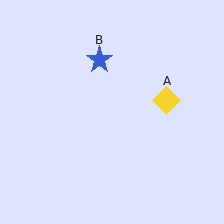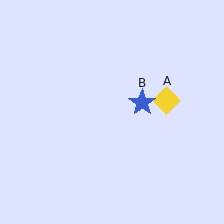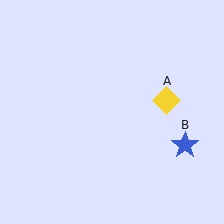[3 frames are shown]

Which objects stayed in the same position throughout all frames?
Yellow diamond (object A) remained stationary.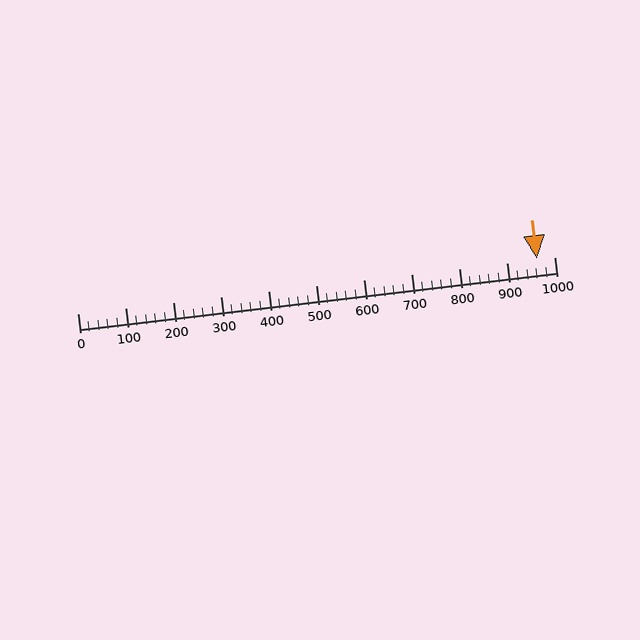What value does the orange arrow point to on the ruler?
The orange arrow points to approximately 963.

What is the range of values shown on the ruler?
The ruler shows values from 0 to 1000.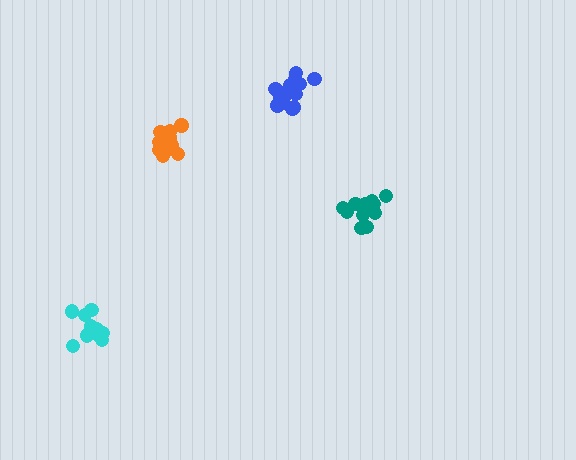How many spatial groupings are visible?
There are 4 spatial groupings.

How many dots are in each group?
Group 1: 12 dots, Group 2: 12 dots, Group 3: 15 dots, Group 4: 11 dots (50 total).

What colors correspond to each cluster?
The clusters are colored: teal, orange, blue, cyan.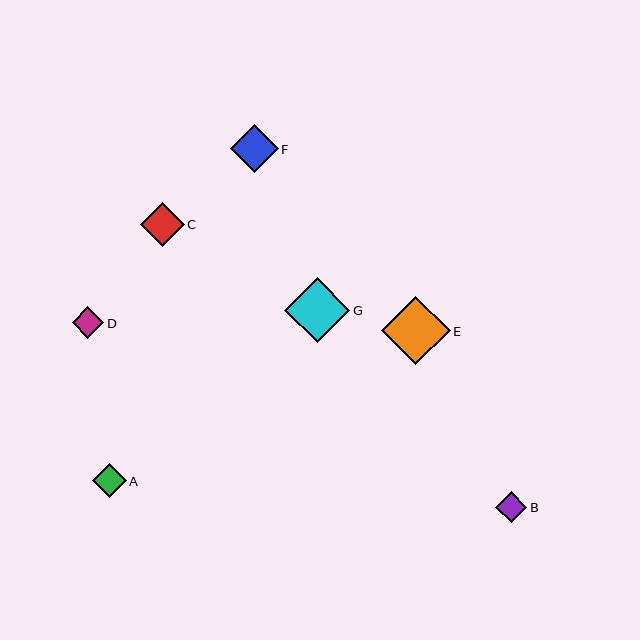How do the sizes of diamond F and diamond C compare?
Diamond F and diamond C are approximately the same size.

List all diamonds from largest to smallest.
From largest to smallest: E, G, F, C, A, B, D.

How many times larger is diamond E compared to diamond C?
Diamond E is approximately 1.6 times the size of diamond C.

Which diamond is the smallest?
Diamond D is the smallest with a size of approximately 31 pixels.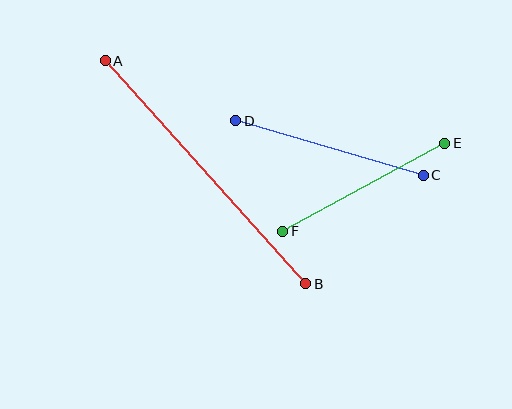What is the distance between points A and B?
The distance is approximately 300 pixels.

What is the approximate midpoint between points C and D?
The midpoint is at approximately (330, 148) pixels.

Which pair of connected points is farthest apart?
Points A and B are farthest apart.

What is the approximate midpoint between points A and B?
The midpoint is at approximately (205, 172) pixels.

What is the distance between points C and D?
The distance is approximately 195 pixels.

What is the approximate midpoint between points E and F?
The midpoint is at approximately (364, 187) pixels.